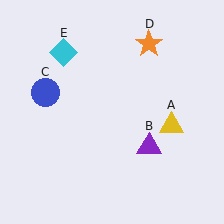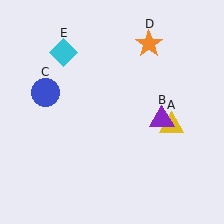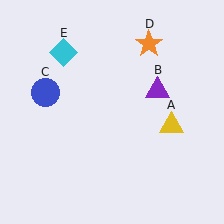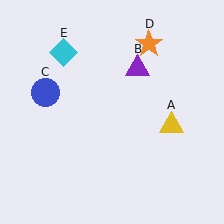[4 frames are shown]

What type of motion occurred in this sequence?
The purple triangle (object B) rotated counterclockwise around the center of the scene.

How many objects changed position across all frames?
1 object changed position: purple triangle (object B).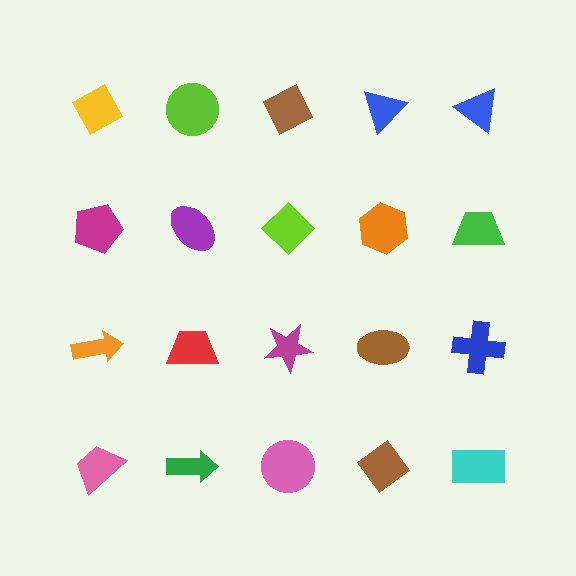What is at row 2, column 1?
A magenta pentagon.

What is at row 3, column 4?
A brown ellipse.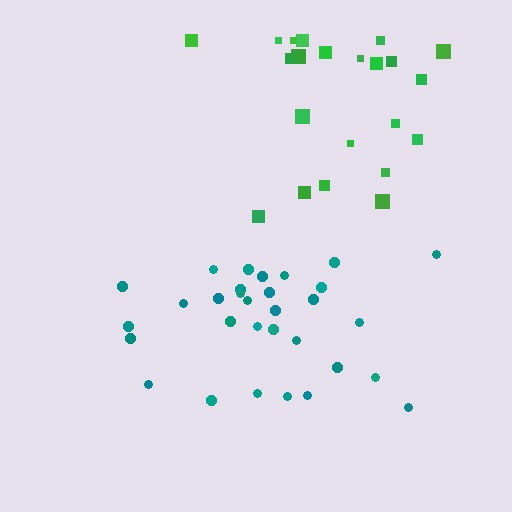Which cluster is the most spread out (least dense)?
Green.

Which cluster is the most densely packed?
Teal.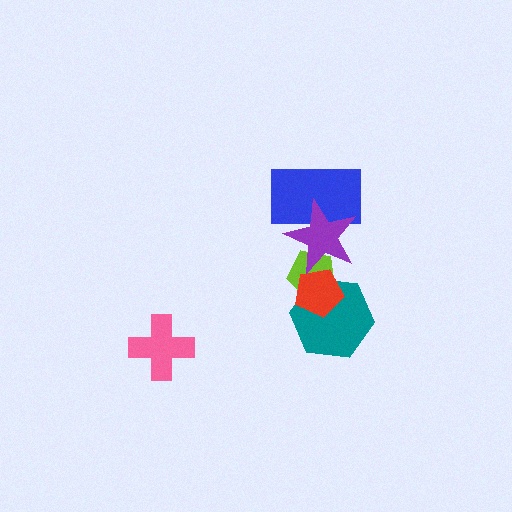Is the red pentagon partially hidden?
Yes, it is partially covered by another shape.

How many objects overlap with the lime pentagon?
3 objects overlap with the lime pentagon.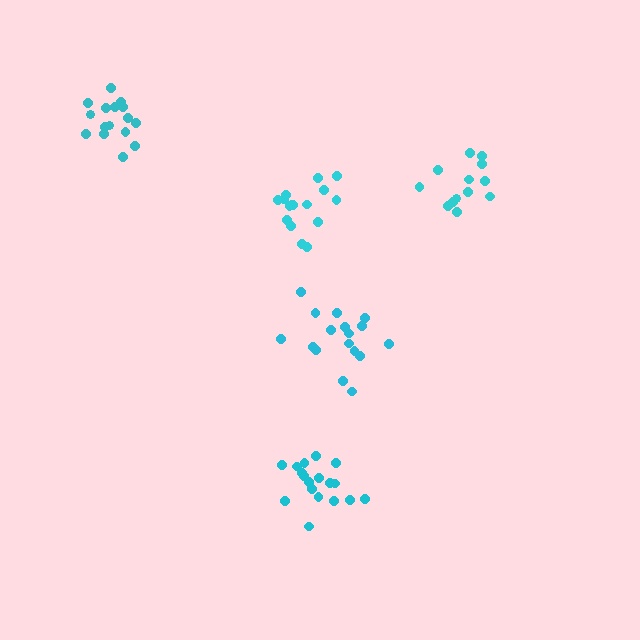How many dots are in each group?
Group 1: 17 dots, Group 2: 13 dots, Group 3: 18 dots, Group 4: 16 dots, Group 5: 16 dots (80 total).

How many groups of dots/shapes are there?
There are 5 groups.